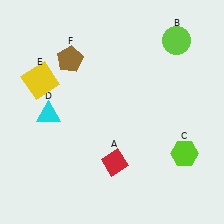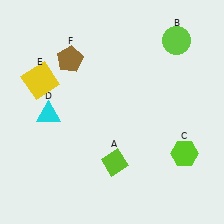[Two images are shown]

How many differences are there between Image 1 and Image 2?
There is 1 difference between the two images.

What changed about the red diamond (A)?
In Image 1, A is red. In Image 2, it changed to lime.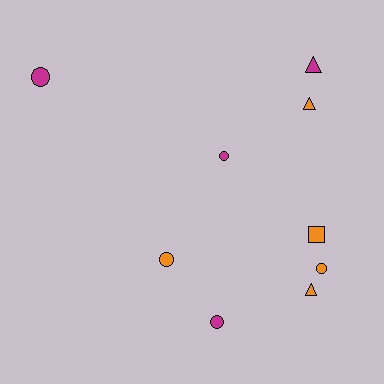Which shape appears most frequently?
Circle, with 5 objects.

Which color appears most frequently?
Orange, with 5 objects.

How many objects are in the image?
There are 9 objects.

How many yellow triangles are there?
There are no yellow triangles.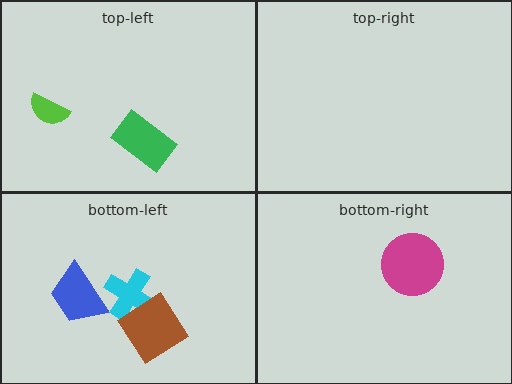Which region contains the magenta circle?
The bottom-right region.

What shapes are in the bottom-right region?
The magenta circle.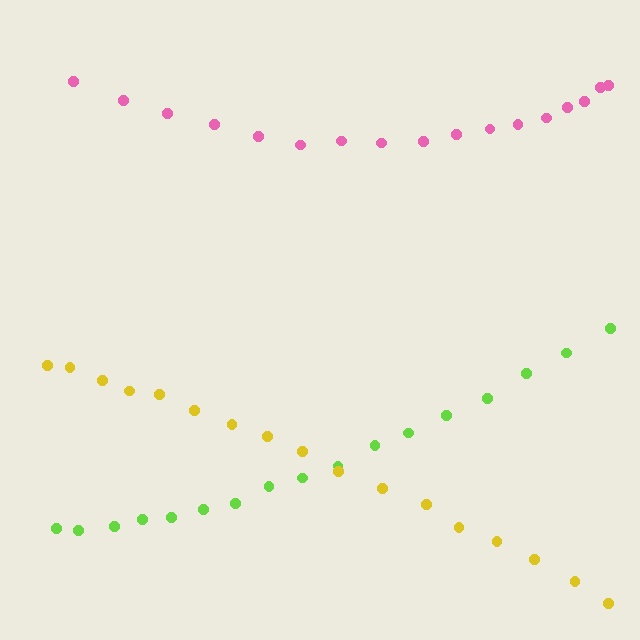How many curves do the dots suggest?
There are 3 distinct paths.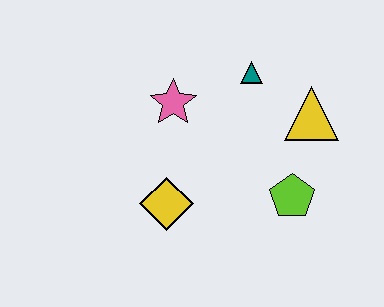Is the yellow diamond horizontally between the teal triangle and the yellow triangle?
No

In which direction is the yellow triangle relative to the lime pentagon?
The yellow triangle is above the lime pentagon.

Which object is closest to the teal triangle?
The yellow triangle is closest to the teal triangle.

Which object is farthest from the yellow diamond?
The yellow triangle is farthest from the yellow diamond.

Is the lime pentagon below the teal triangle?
Yes